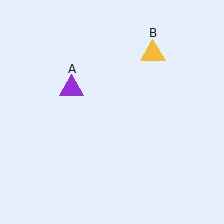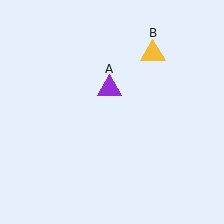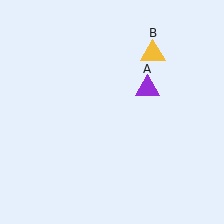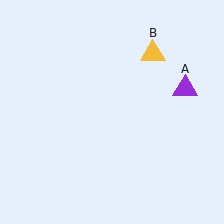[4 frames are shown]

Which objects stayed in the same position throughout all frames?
Yellow triangle (object B) remained stationary.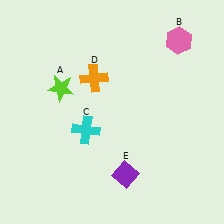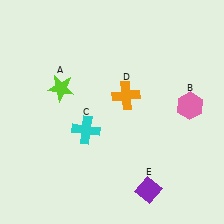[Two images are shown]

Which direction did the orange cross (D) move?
The orange cross (D) moved right.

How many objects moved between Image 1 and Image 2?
3 objects moved between the two images.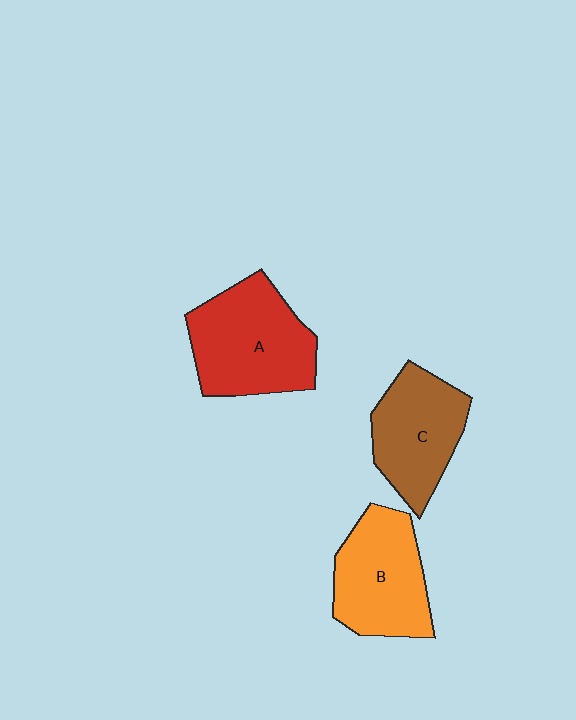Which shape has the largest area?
Shape A (red).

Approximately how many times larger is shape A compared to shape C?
Approximately 1.3 times.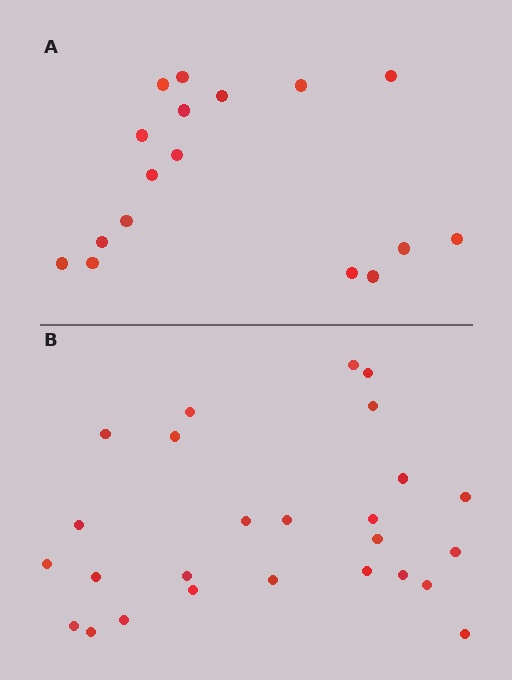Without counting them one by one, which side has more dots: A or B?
Region B (the bottom region) has more dots.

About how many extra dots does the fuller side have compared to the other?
Region B has roughly 8 or so more dots than region A.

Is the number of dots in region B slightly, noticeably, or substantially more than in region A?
Region B has substantially more. The ratio is roughly 1.5 to 1.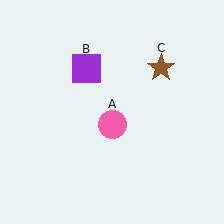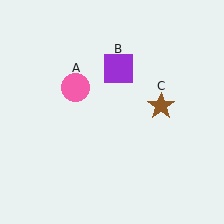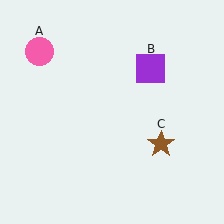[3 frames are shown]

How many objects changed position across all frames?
3 objects changed position: pink circle (object A), purple square (object B), brown star (object C).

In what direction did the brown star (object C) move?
The brown star (object C) moved down.